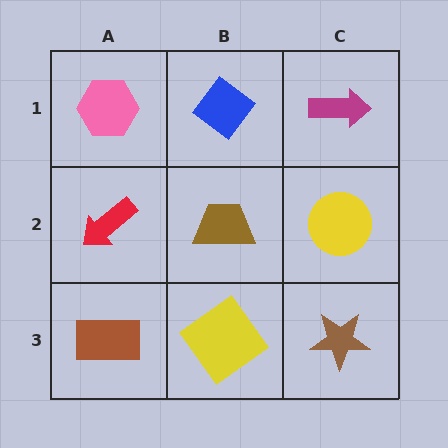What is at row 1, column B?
A blue diamond.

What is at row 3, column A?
A brown rectangle.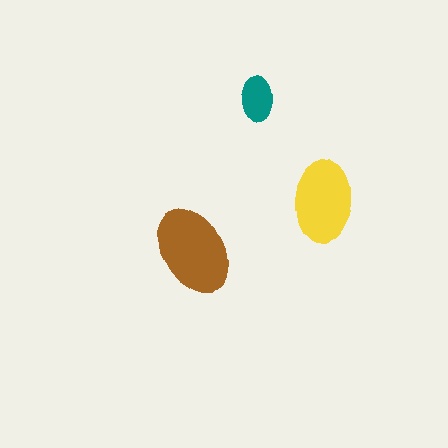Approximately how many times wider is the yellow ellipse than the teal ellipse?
About 2 times wider.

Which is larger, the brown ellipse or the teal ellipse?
The brown one.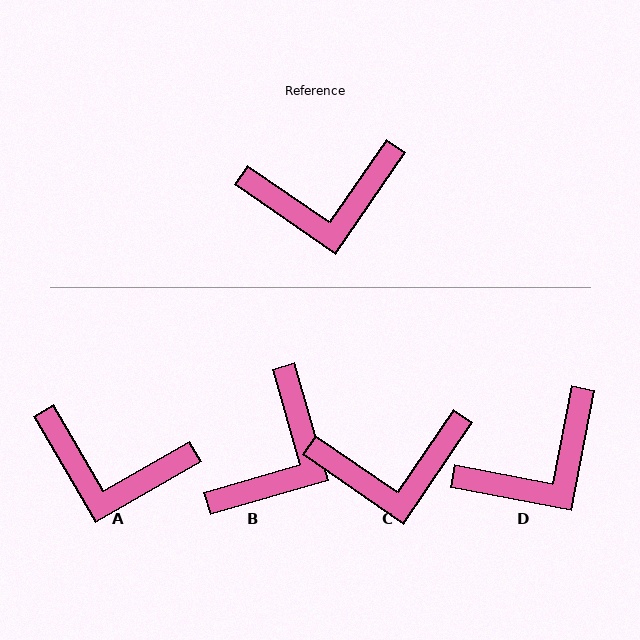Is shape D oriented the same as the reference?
No, it is off by about 23 degrees.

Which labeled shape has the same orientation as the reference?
C.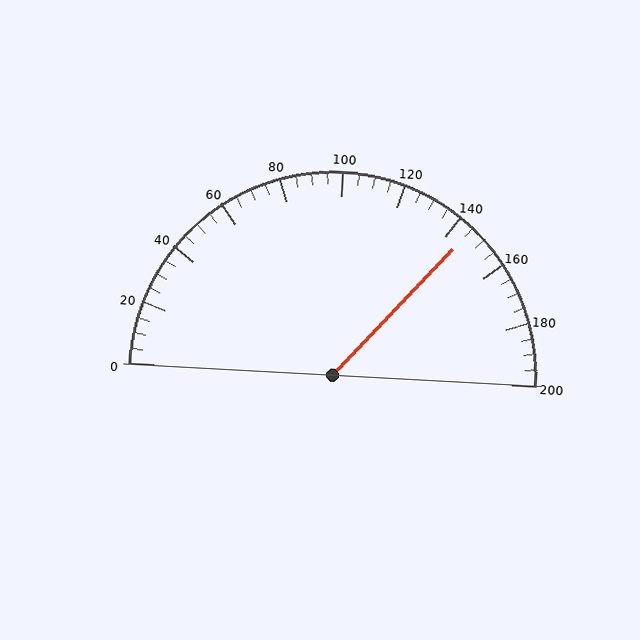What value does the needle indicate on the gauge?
The needle indicates approximately 145.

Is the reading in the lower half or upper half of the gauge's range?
The reading is in the upper half of the range (0 to 200).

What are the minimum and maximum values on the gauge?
The gauge ranges from 0 to 200.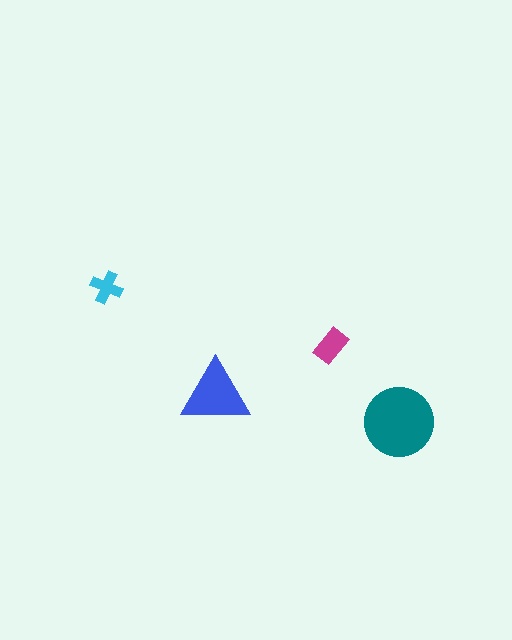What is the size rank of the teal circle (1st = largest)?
1st.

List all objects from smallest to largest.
The cyan cross, the magenta rectangle, the blue triangle, the teal circle.